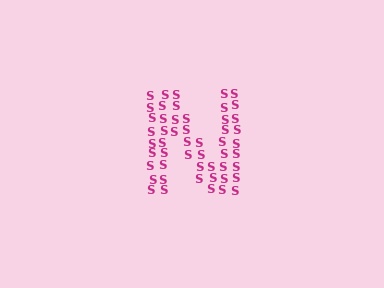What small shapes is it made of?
It is made of small letter S's.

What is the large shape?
The large shape is the letter N.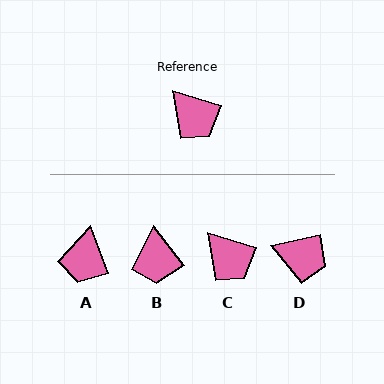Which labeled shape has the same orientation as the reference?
C.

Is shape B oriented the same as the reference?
No, it is off by about 35 degrees.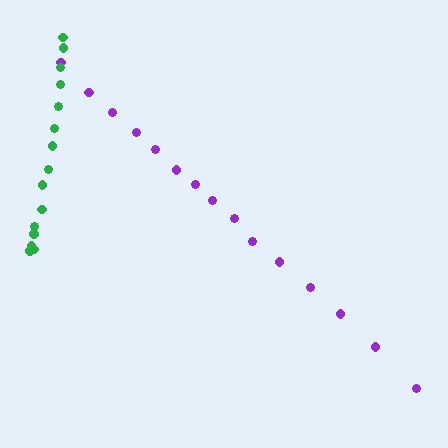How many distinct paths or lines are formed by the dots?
There are 2 distinct paths.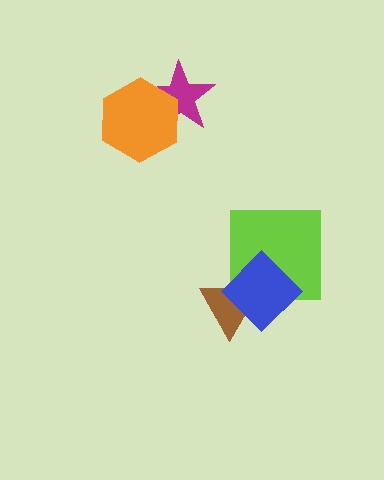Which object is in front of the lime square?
The blue diamond is in front of the lime square.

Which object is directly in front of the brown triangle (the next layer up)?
The lime square is directly in front of the brown triangle.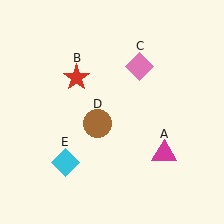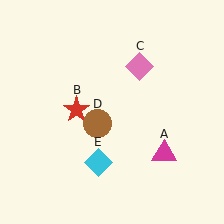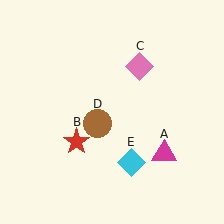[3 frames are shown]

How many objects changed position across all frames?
2 objects changed position: red star (object B), cyan diamond (object E).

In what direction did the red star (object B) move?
The red star (object B) moved down.